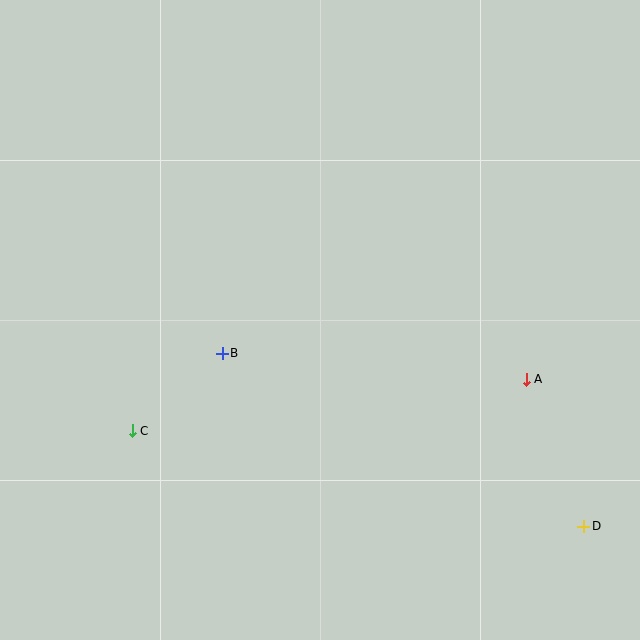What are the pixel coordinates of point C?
Point C is at (132, 431).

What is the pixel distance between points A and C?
The distance between A and C is 397 pixels.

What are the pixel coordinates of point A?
Point A is at (526, 379).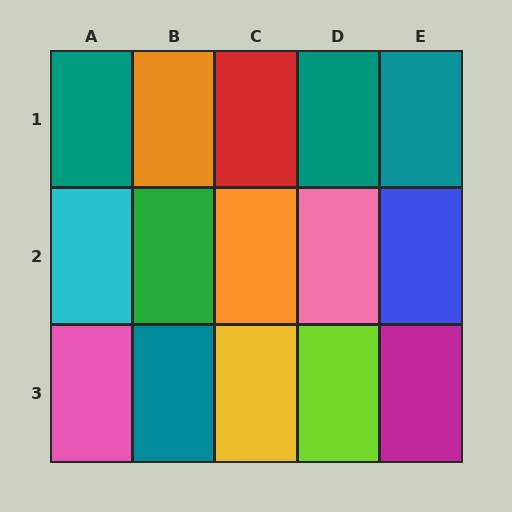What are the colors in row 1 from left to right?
Teal, orange, red, teal, teal.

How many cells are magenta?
1 cell is magenta.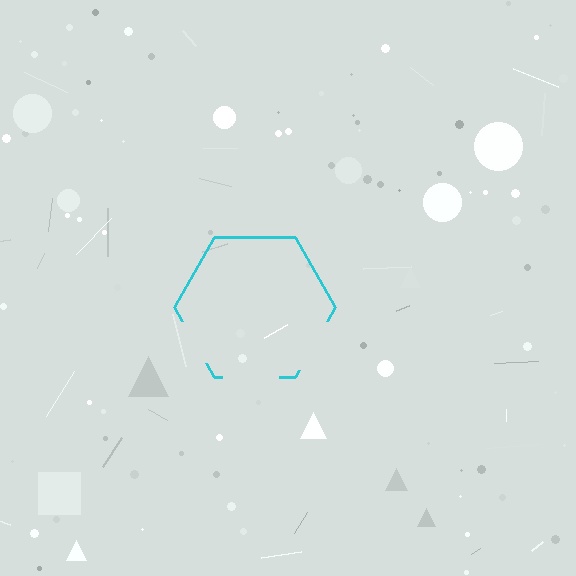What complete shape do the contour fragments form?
The contour fragments form a hexagon.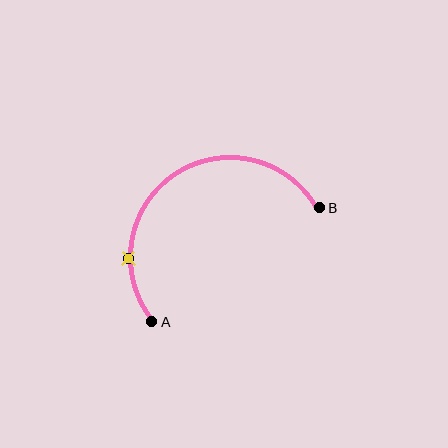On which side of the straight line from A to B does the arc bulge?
The arc bulges above and to the left of the straight line connecting A and B.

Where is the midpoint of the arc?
The arc midpoint is the point on the curve farthest from the straight line joining A and B. It sits above and to the left of that line.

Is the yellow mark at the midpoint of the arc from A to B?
No. The yellow mark lies on the arc but is closer to endpoint A. The arc midpoint would be at the point on the curve equidistant along the arc from both A and B.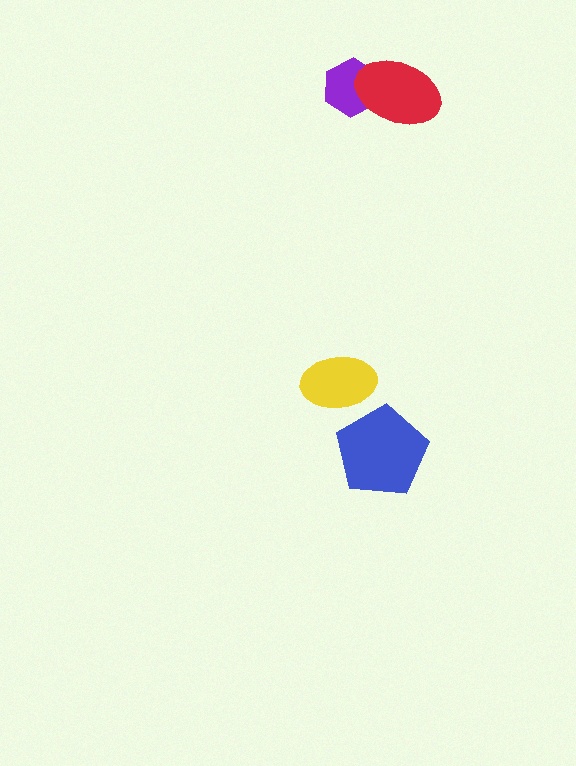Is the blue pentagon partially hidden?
No, no other shape covers it.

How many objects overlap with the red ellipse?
1 object overlaps with the red ellipse.